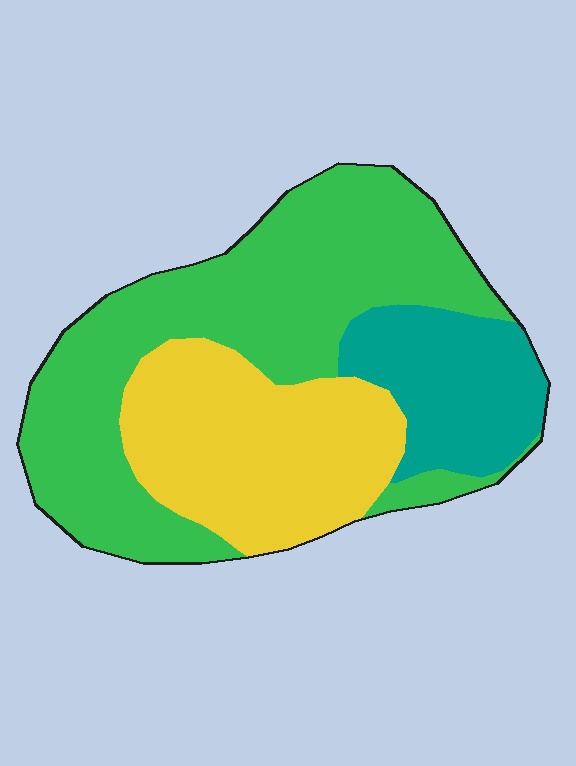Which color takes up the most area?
Green, at roughly 50%.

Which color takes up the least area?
Teal, at roughly 20%.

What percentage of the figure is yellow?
Yellow covers roughly 30% of the figure.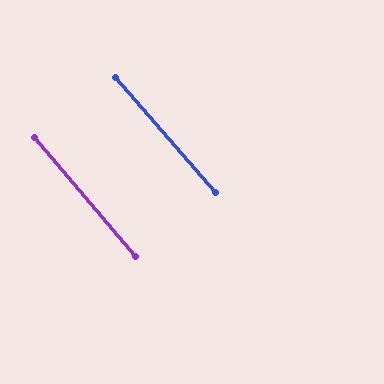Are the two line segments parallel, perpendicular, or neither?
Parallel — their directions differ by only 1.1°.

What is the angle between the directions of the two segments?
Approximately 1 degree.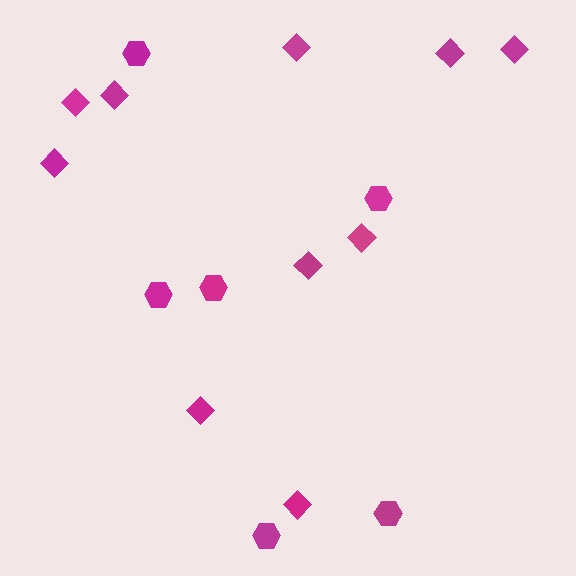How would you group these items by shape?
There are 2 groups: one group of diamonds (10) and one group of hexagons (6).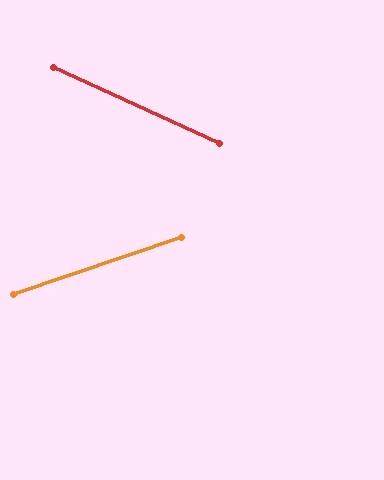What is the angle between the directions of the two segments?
Approximately 43 degrees.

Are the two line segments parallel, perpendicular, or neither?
Neither parallel nor perpendicular — they differ by about 43°.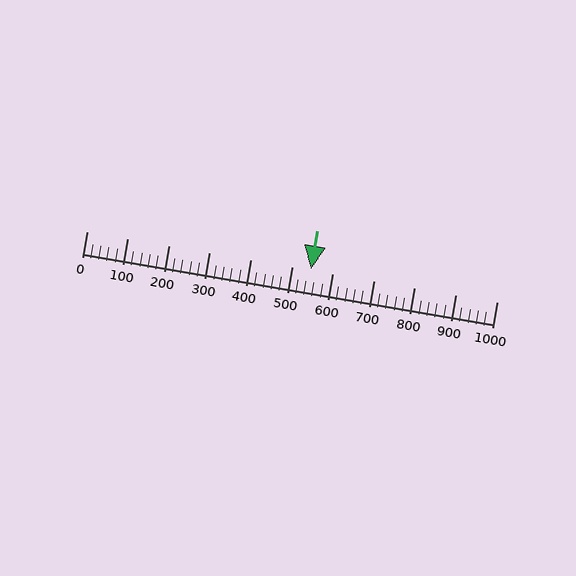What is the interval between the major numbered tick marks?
The major tick marks are spaced 100 units apart.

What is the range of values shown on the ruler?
The ruler shows values from 0 to 1000.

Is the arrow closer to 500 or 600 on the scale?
The arrow is closer to 500.